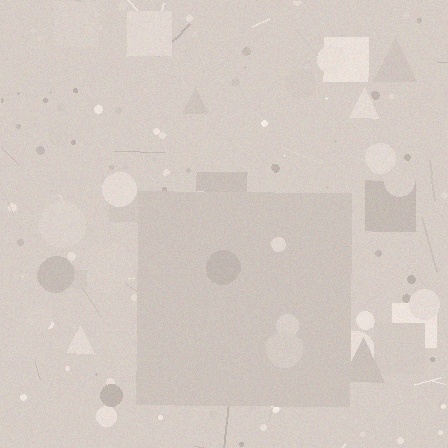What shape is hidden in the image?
A square is hidden in the image.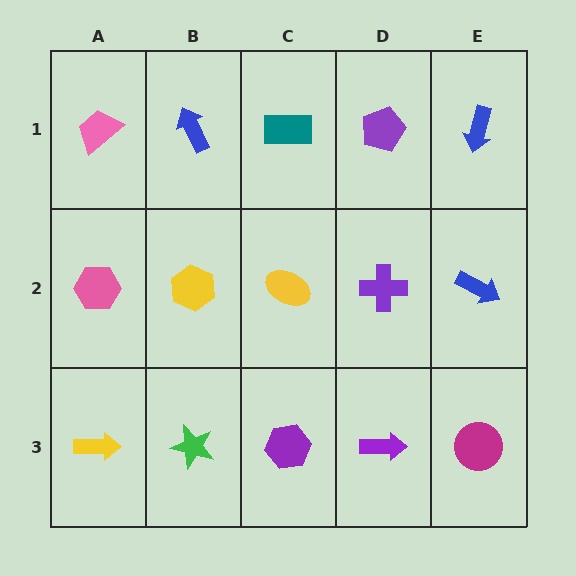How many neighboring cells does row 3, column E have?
2.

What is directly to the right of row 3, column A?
A green star.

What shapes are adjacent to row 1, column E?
A blue arrow (row 2, column E), a purple pentagon (row 1, column D).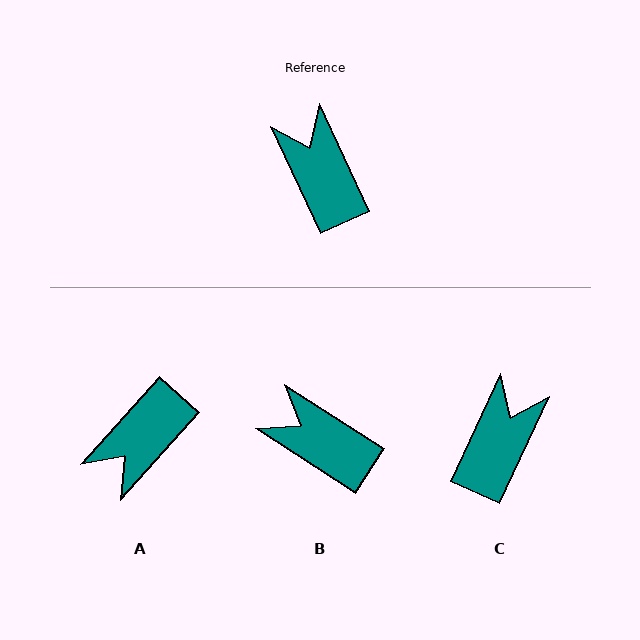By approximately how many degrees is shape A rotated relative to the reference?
Approximately 113 degrees counter-clockwise.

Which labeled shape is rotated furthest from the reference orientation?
A, about 113 degrees away.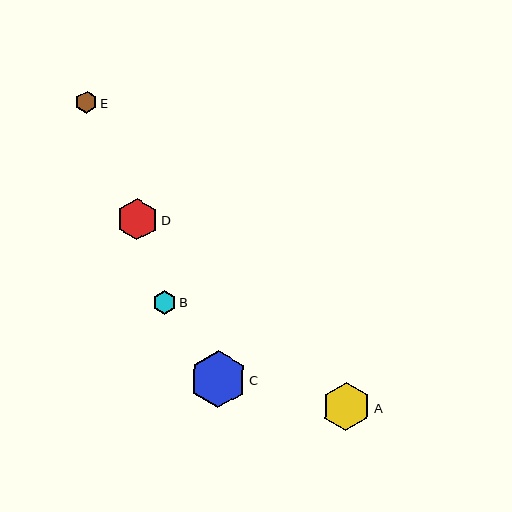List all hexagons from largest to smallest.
From largest to smallest: C, A, D, B, E.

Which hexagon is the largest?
Hexagon C is the largest with a size of approximately 56 pixels.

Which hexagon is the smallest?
Hexagon E is the smallest with a size of approximately 22 pixels.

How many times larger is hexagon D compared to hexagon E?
Hexagon D is approximately 1.9 times the size of hexagon E.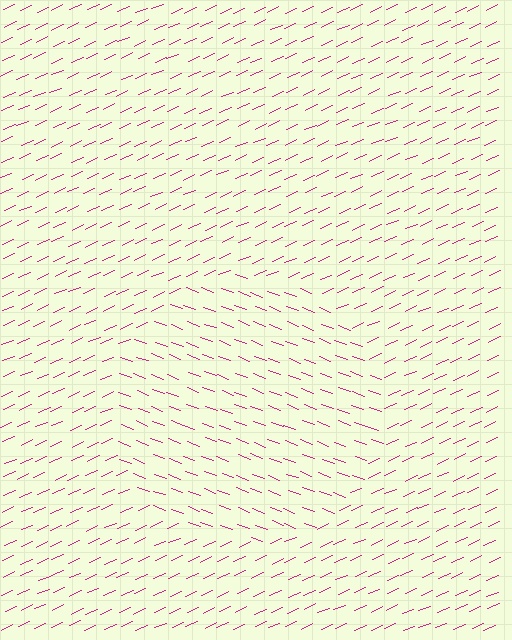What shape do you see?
I see a circle.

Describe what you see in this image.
The image is filled with small magenta line segments. A circle region in the image has lines oriented differently from the surrounding lines, creating a visible texture boundary.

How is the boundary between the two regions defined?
The boundary is defined purely by a change in line orientation (approximately 45 degrees difference). All lines are the same color and thickness.